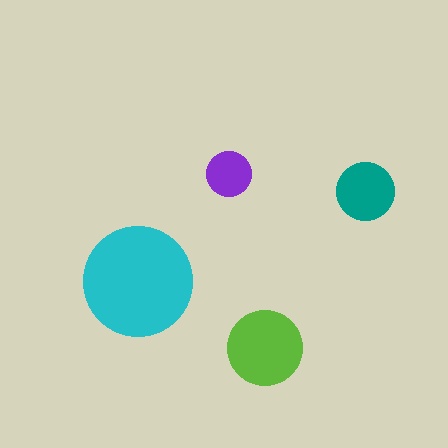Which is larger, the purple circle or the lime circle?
The lime one.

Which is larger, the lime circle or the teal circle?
The lime one.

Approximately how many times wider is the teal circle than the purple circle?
About 1.5 times wider.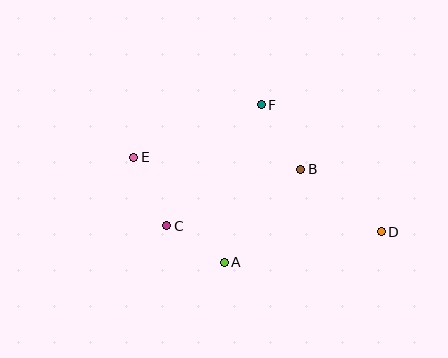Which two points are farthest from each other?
Points D and E are farthest from each other.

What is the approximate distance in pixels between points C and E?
The distance between C and E is approximately 76 pixels.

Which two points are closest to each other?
Points A and C are closest to each other.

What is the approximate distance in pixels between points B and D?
The distance between B and D is approximately 102 pixels.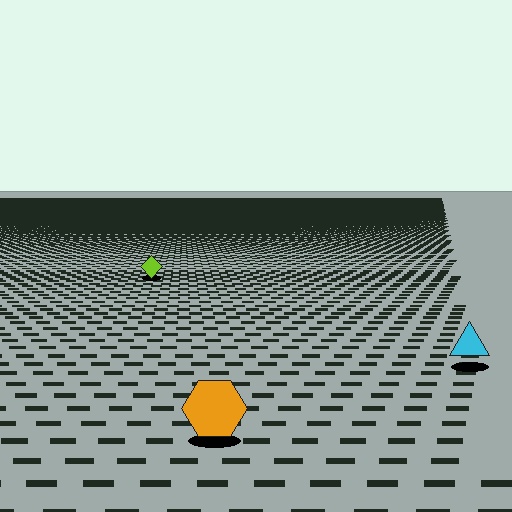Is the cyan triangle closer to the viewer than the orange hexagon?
No. The orange hexagon is closer — you can tell from the texture gradient: the ground texture is coarser near it.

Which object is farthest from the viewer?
The lime diamond is farthest from the viewer. It appears smaller and the ground texture around it is denser.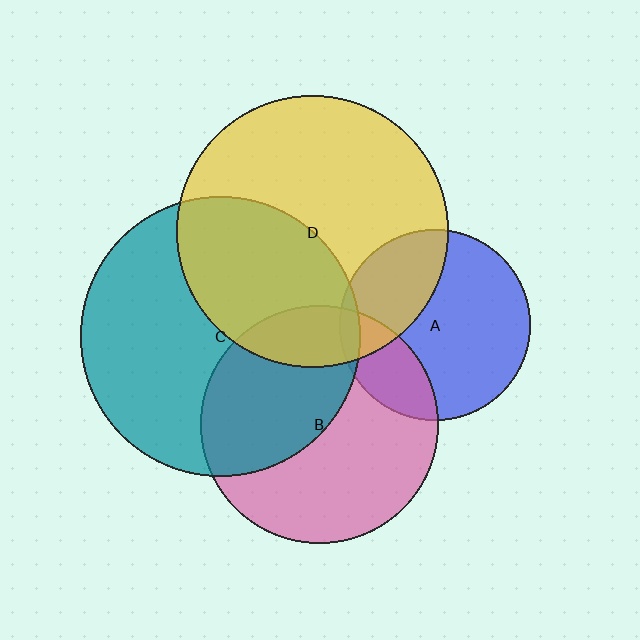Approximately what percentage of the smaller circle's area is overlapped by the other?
Approximately 40%.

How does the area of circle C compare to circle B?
Approximately 1.4 times.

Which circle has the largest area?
Circle C (teal).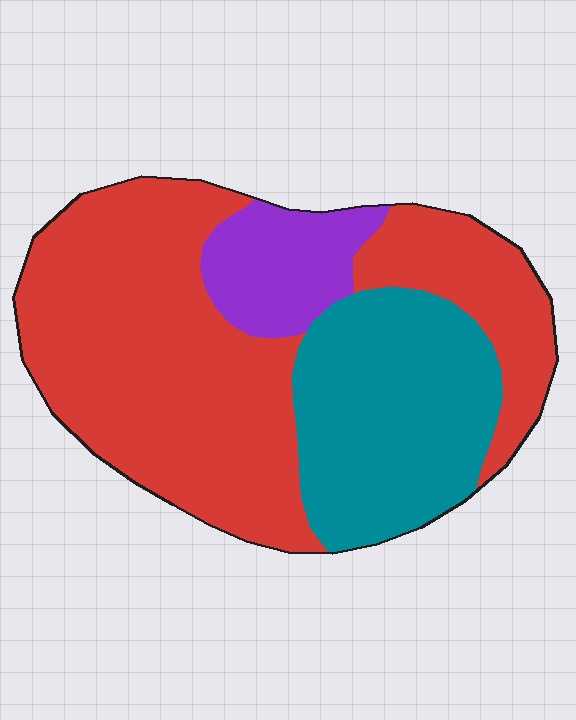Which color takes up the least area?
Purple, at roughly 10%.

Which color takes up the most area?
Red, at roughly 60%.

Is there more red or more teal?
Red.